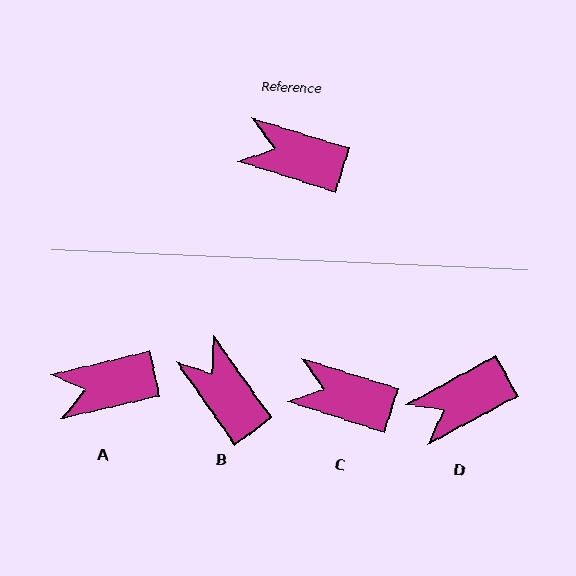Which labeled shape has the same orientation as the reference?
C.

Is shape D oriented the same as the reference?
No, it is off by about 46 degrees.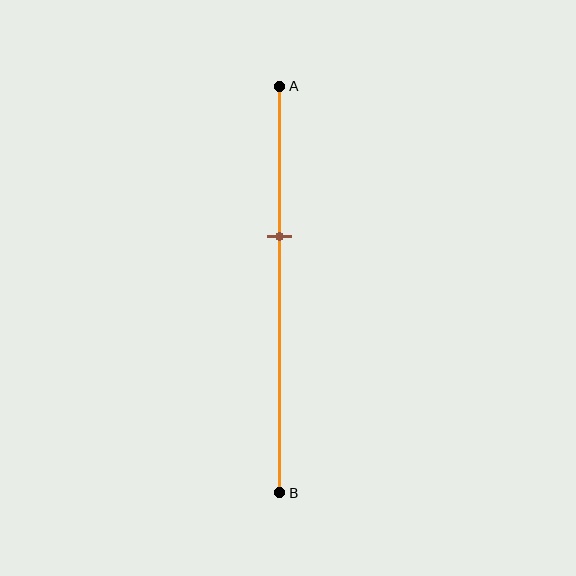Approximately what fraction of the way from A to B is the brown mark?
The brown mark is approximately 35% of the way from A to B.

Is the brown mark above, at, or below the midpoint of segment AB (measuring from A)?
The brown mark is above the midpoint of segment AB.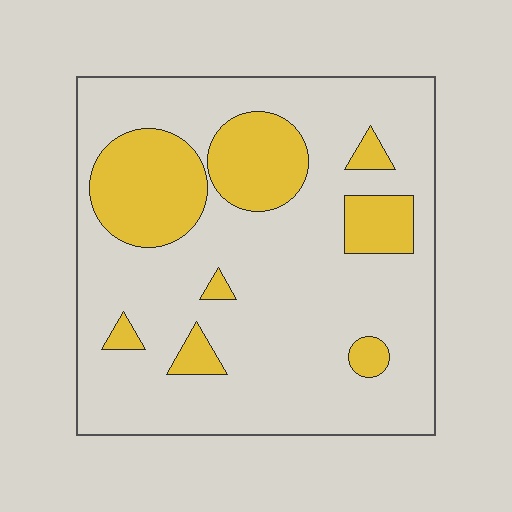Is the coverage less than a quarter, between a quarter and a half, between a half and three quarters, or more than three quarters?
Less than a quarter.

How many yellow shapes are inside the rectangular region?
8.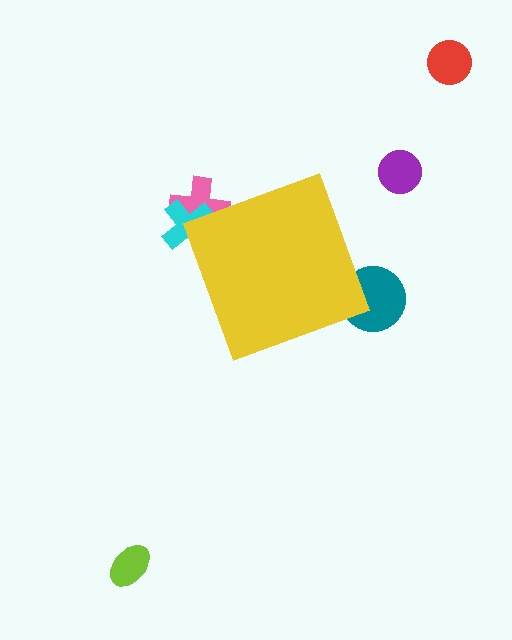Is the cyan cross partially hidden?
Yes, the cyan cross is partially hidden behind the yellow diamond.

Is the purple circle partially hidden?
No, the purple circle is fully visible.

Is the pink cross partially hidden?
Yes, the pink cross is partially hidden behind the yellow diamond.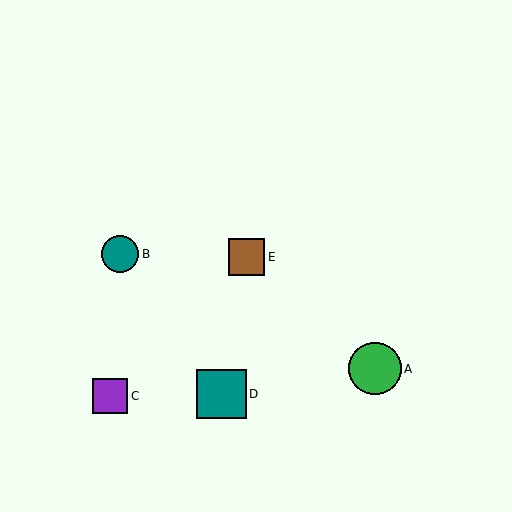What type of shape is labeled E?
Shape E is a brown square.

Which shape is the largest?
The green circle (labeled A) is the largest.